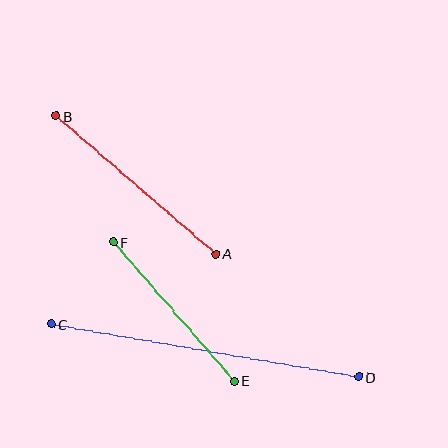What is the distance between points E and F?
The distance is approximately 184 pixels.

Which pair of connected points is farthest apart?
Points C and D are farthest apart.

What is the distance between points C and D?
The distance is approximately 312 pixels.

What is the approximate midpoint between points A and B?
The midpoint is at approximately (136, 185) pixels.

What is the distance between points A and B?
The distance is approximately 211 pixels.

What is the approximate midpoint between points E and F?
The midpoint is at approximately (174, 312) pixels.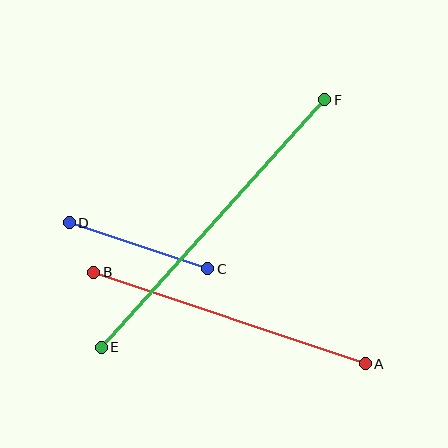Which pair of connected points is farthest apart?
Points E and F are farthest apart.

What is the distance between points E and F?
The distance is approximately 333 pixels.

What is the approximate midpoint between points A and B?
The midpoint is at approximately (229, 318) pixels.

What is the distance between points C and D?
The distance is approximately 146 pixels.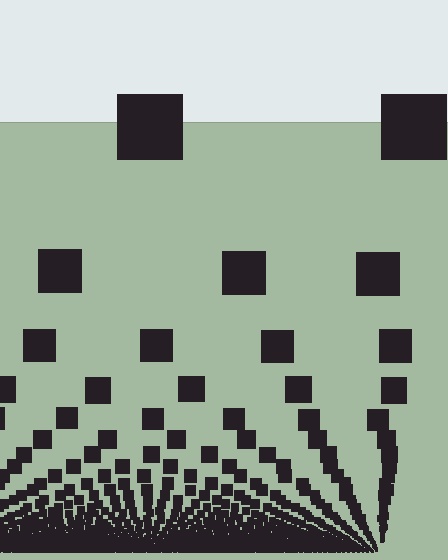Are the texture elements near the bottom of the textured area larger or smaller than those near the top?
Smaller. The gradient is inverted — elements near the bottom are smaller and denser.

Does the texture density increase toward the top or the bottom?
Density increases toward the bottom.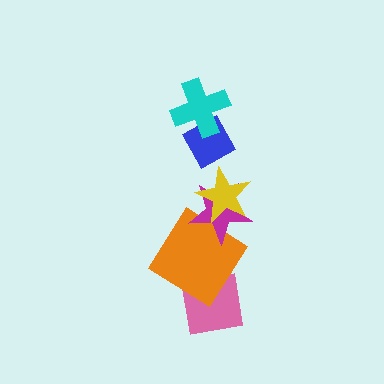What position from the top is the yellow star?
The yellow star is 3rd from the top.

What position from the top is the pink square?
The pink square is 6th from the top.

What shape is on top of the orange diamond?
The magenta star is on top of the orange diamond.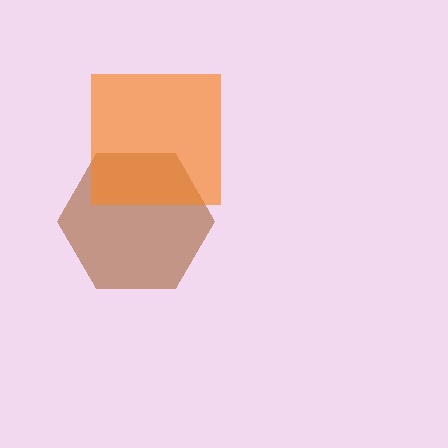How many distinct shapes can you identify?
There are 2 distinct shapes: a brown hexagon, an orange square.